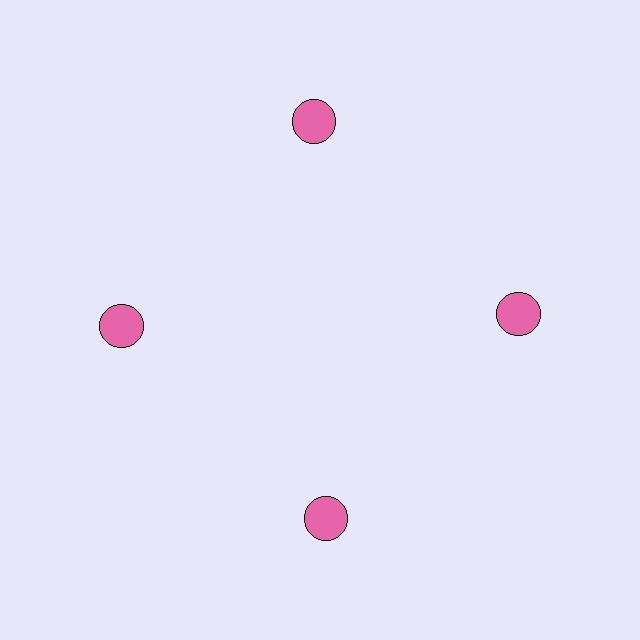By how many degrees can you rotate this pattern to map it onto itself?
The pattern maps onto itself every 90 degrees of rotation.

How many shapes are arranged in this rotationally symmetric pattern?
There are 4 shapes, arranged in 4 groups of 1.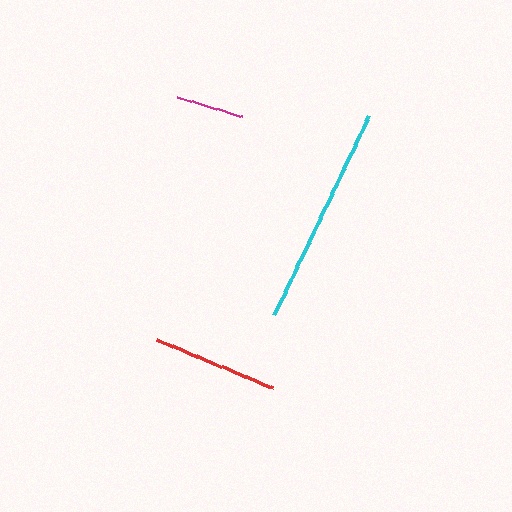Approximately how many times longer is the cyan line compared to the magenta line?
The cyan line is approximately 3.3 times the length of the magenta line.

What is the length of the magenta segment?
The magenta segment is approximately 68 pixels long.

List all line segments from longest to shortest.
From longest to shortest: cyan, red, magenta.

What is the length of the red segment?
The red segment is approximately 125 pixels long.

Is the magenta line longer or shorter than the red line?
The red line is longer than the magenta line.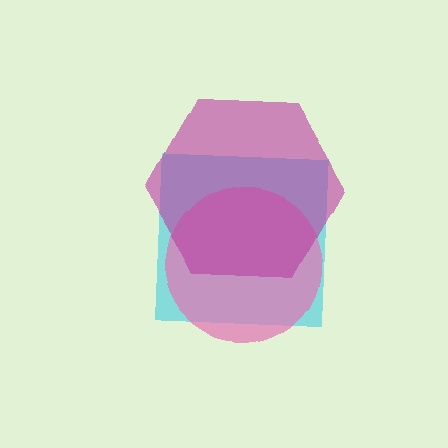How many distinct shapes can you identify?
There are 3 distinct shapes: a cyan square, a pink circle, a magenta hexagon.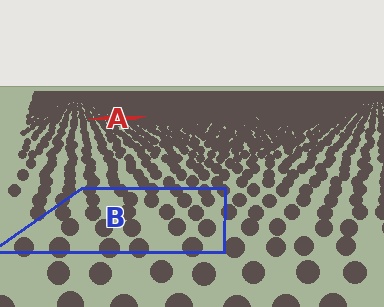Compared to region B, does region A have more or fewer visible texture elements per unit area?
Region A has more texture elements per unit area — they are packed more densely because it is farther away.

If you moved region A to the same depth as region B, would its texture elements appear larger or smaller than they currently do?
They would appear larger. At a closer depth, the same texture elements are projected at a bigger on-screen size.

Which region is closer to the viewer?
Region B is closer. The texture elements there are larger and more spread out.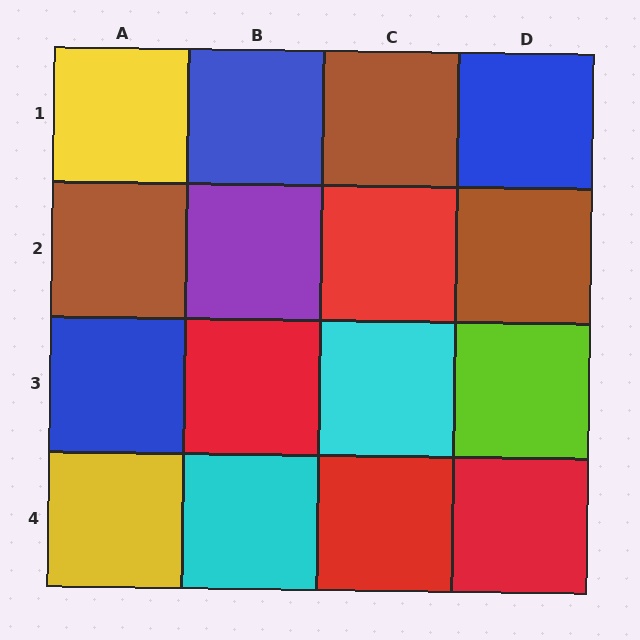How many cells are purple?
1 cell is purple.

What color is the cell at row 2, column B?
Purple.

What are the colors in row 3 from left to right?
Blue, red, cyan, lime.